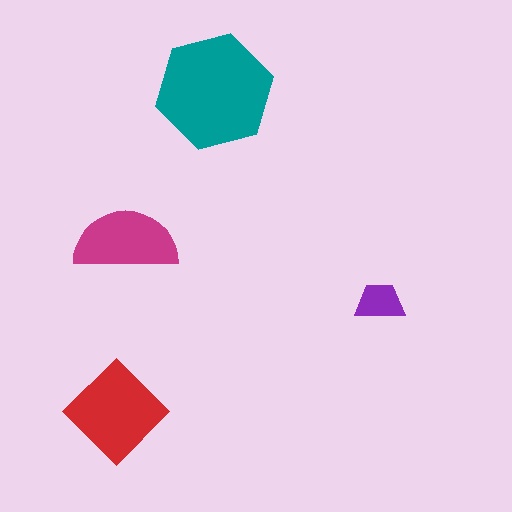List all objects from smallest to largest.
The purple trapezoid, the magenta semicircle, the red diamond, the teal hexagon.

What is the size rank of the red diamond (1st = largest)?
2nd.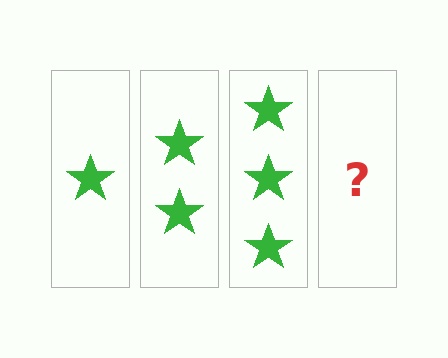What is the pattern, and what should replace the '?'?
The pattern is that each step adds one more star. The '?' should be 4 stars.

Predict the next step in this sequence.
The next step is 4 stars.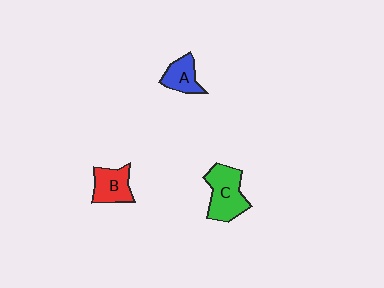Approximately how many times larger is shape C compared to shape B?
Approximately 1.4 times.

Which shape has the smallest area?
Shape A (blue).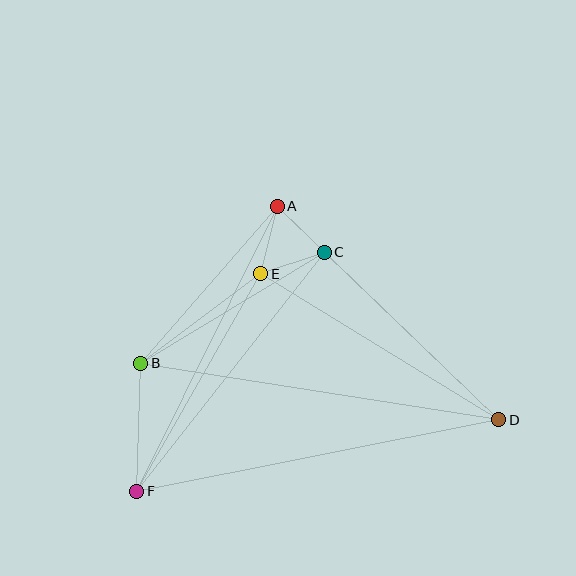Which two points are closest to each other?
Points A and C are closest to each other.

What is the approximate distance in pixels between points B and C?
The distance between B and C is approximately 215 pixels.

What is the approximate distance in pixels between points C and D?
The distance between C and D is approximately 242 pixels.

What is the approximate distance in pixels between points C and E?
The distance between C and E is approximately 68 pixels.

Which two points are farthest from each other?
Points D and F are farthest from each other.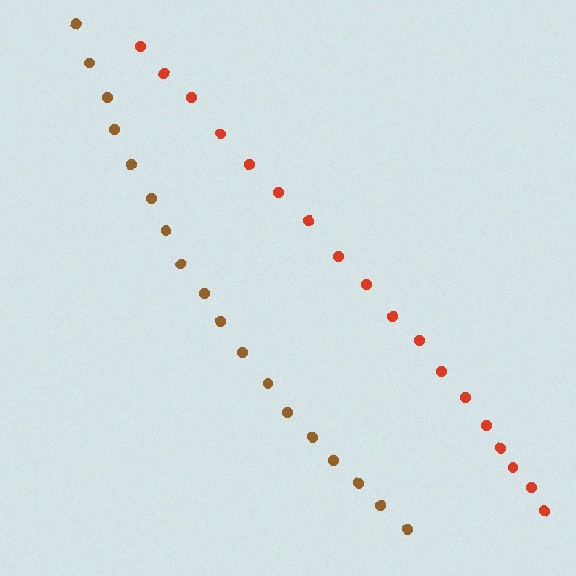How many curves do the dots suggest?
There are 2 distinct paths.